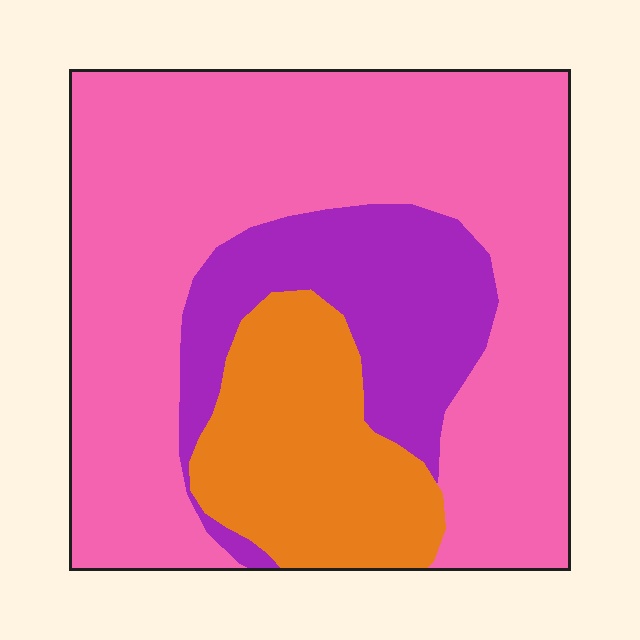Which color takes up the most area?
Pink, at roughly 60%.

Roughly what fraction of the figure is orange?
Orange takes up less than a quarter of the figure.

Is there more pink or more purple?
Pink.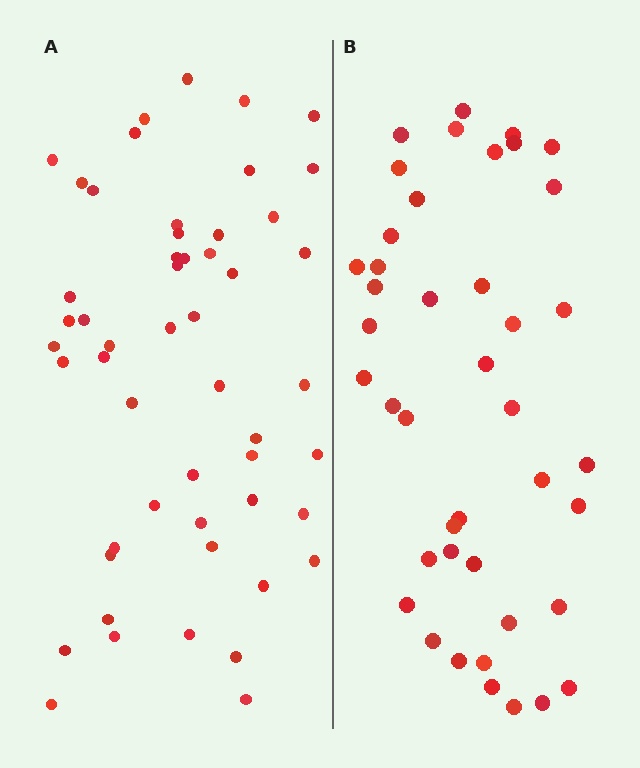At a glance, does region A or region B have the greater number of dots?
Region A (the left region) has more dots.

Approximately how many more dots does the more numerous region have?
Region A has roughly 10 or so more dots than region B.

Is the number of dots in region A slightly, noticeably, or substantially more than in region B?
Region A has only slightly more — the two regions are fairly close. The ratio is roughly 1.2 to 1.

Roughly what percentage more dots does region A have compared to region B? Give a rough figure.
About 25% more.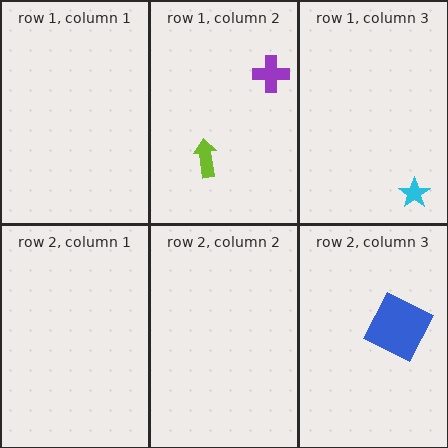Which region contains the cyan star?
The row 1, column 3 region.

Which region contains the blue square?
The row 2, column 3 region.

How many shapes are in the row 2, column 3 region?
1.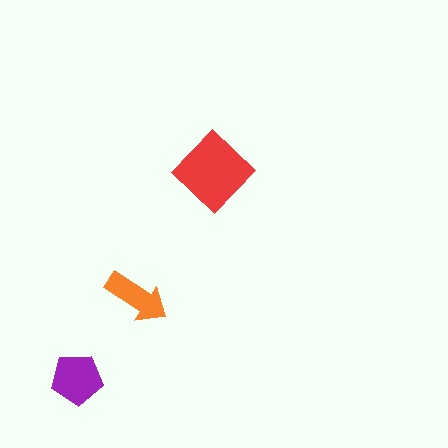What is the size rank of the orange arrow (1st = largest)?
3rd.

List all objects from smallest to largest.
The orange arrow, the purple pentagon, the red diamond.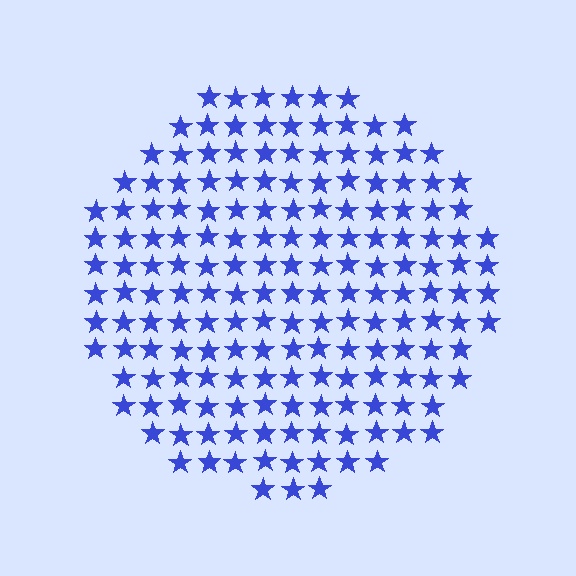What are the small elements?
The small elements are stars.